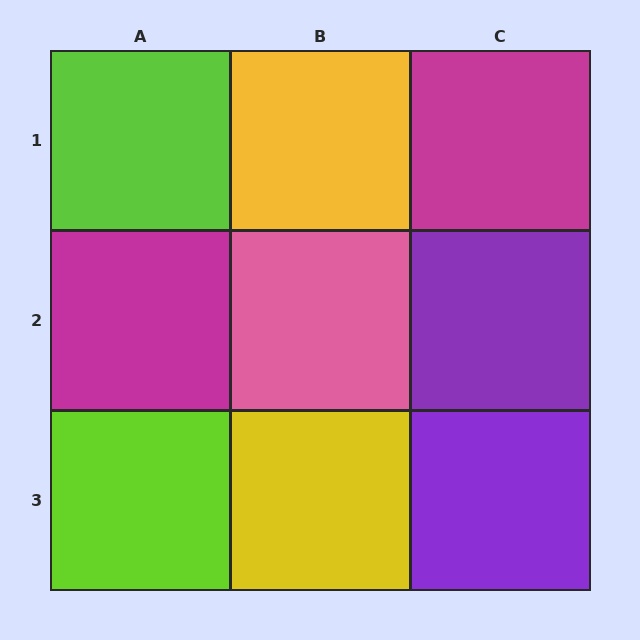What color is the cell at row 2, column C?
Purple.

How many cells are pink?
1 cell is pink.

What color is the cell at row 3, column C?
Purple.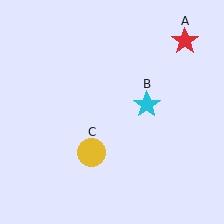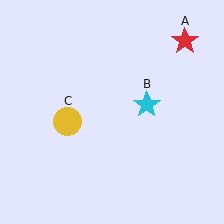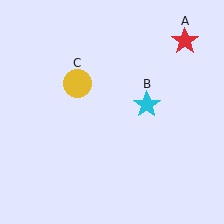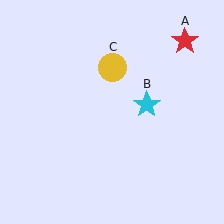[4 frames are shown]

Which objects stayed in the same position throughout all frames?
Red star (object A) and cyan star (object B) remained stationary.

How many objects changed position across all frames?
1 object changed position: yellow circle (object C).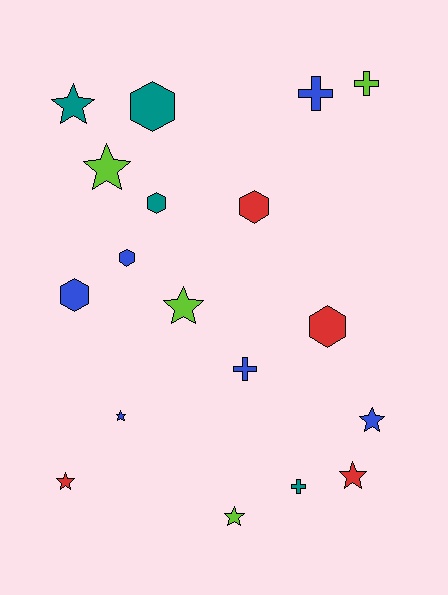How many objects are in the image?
There are 18 objects.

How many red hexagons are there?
There are 2 red hexagons.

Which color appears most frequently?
Blue, with 6 objects.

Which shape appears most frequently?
Star, with 8 objects.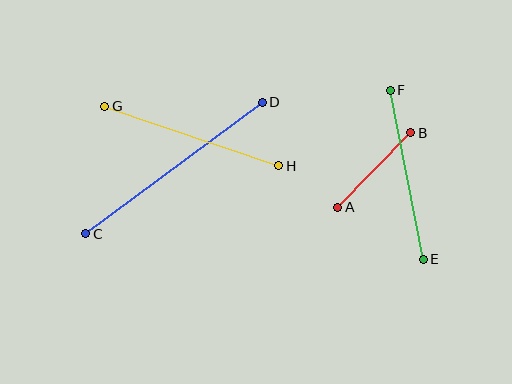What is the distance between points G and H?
The distance is approximately 184 pixels.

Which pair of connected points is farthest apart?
Points C and D are farthest apart.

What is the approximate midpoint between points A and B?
The midpoint is at approximately (374, 170) pixels.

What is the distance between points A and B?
The distance is approximately 105 pixels.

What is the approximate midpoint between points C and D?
The midpoint is at approximately (174, 168) pixels.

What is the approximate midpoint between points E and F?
The midpoint is at approximately (407, 175) pixels.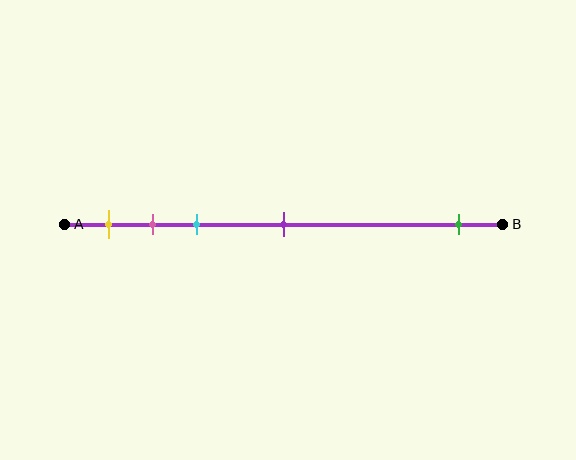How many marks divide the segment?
There are 5 marks dividing the segment.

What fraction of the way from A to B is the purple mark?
The purple mark is approximately 50% (0.5) of the way from A to B.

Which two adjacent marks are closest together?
The pink and cyan marks are the closest adjacent pair.